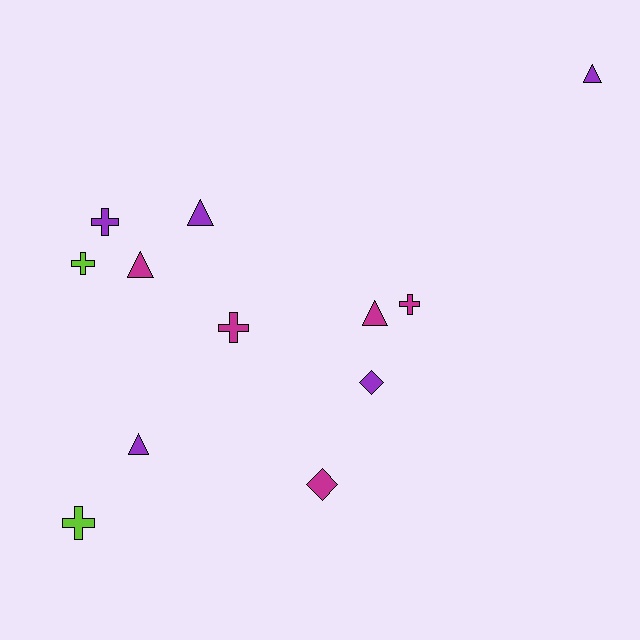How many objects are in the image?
There are 12 objects.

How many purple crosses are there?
There is 1 purple cross.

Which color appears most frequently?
Magenta, with 5 objects.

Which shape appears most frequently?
Cross, with 5 objects.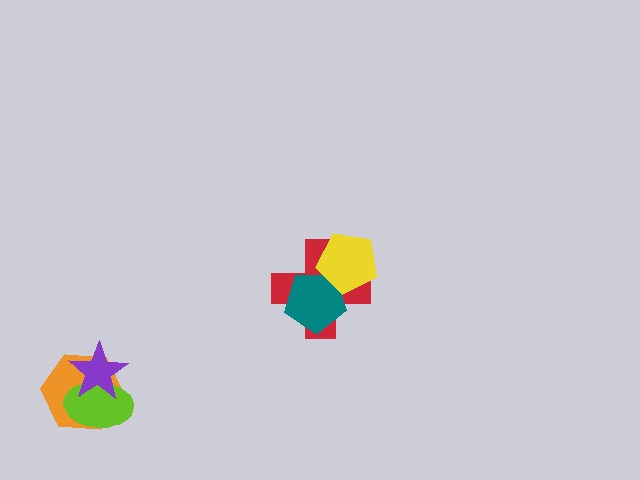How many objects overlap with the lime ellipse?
2 objects overlap with the lime ellipse.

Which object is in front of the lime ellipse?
The purple star is in front of the lime ellipse.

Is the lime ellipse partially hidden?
Yes, it is partially covered by another shape.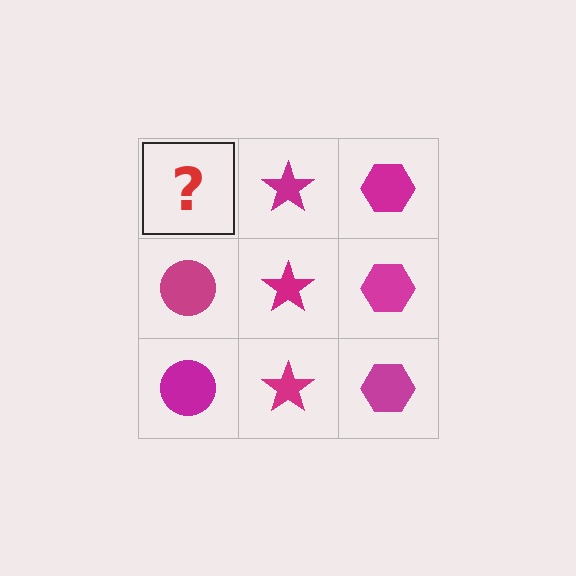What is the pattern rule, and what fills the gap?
The rule is that each column has a consistent shape. The gap should be filled with a magenta circle.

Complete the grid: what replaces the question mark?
The question mark should be replaced with a magenta circle.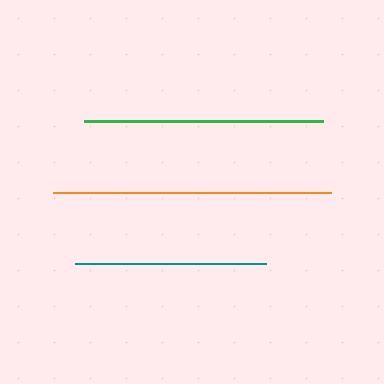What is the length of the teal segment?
The teal segment is approximately 190 pixels long.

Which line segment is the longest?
The orange line is the longest at approximately 278 pixels.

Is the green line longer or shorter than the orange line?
The orange line is longer than the green line.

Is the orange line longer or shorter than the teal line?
The orange line is longer than the teal line.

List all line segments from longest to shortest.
From longest to shortest: orange, green, teal.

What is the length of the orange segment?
The orange segment is approximately 278 pixels long.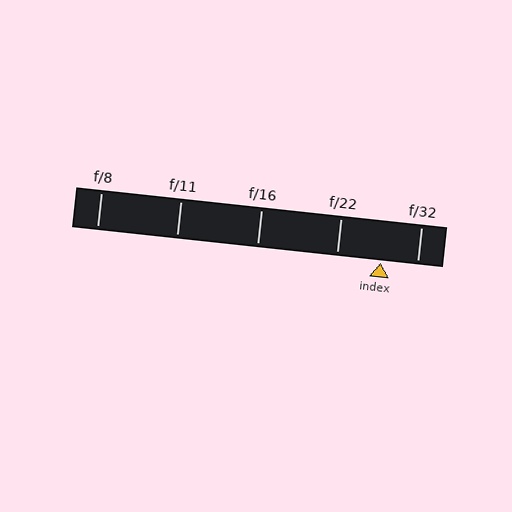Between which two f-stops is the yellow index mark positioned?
The index mark is between f/22 and f/32.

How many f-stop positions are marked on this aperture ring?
There are 5 f-stop positions marked.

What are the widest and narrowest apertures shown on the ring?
The widest aperture shown is f/8 and the narrowest is f/32.